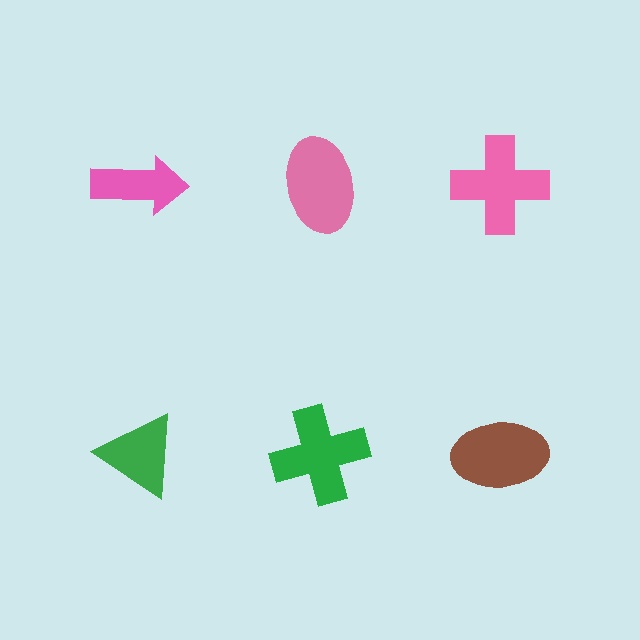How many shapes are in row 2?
3 shapes.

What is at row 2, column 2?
A green cross.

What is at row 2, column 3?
A brown ellipse.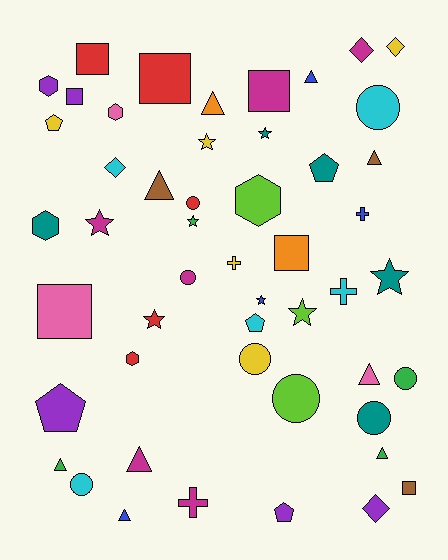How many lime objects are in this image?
There are 3 lime objects.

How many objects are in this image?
There are 50 objects.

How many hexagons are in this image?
There are 5 hexagons.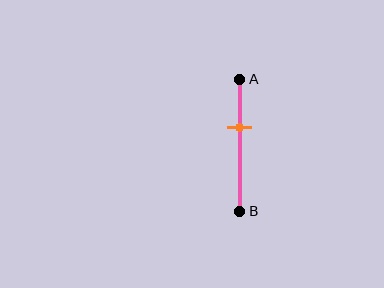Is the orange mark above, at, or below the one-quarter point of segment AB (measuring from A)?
The orange mark is below the one-quarter point of segment AB.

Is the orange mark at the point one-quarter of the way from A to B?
No, the mark is at about 35% from A, not at the 25% one-quarter point.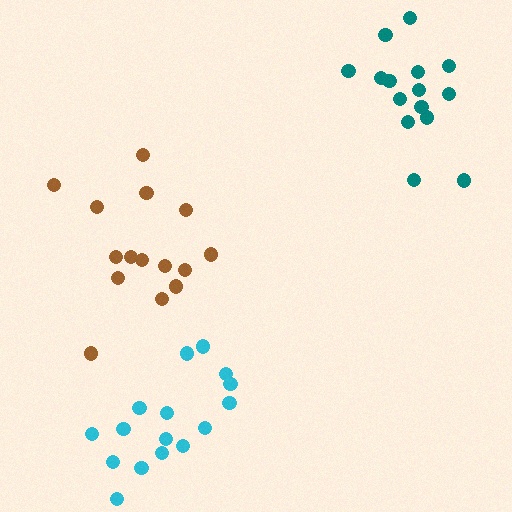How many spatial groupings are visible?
There are 3 spatial groupings.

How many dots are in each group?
Group 1: 16 dots, Group 2: 15 dots, Group 3: 15 dots (46 total).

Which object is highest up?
The teal cluster is topmost.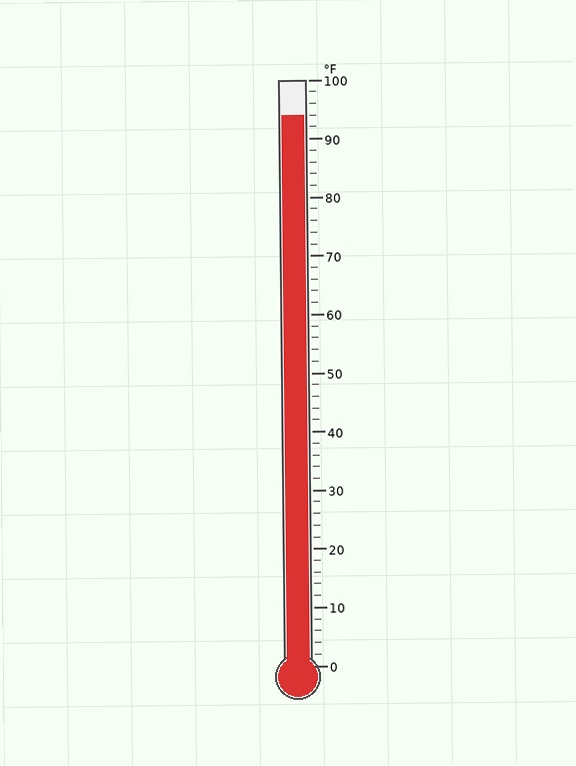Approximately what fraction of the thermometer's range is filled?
The thermometer is filled to approximately 95% of its range.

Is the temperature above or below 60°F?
The temperature is above 60°F.